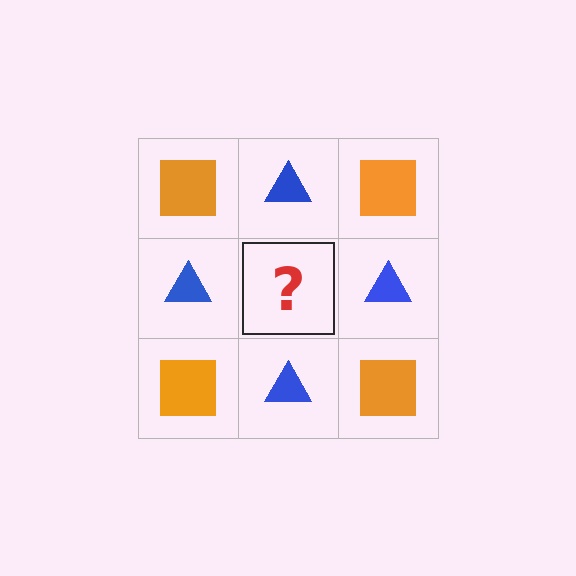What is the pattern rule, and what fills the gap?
The rule is that it alternates orange square and blue triangle in a checkerboard pattern. The gap should be filled with an orange square.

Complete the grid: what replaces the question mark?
The question mark should be replaced with an orange square.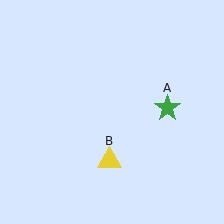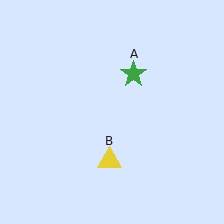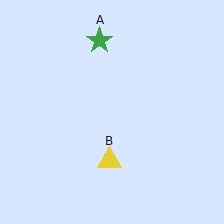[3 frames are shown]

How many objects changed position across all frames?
1 object changed position: green star (object A).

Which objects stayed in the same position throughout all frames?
Yellow triangle (object B) remained stationary.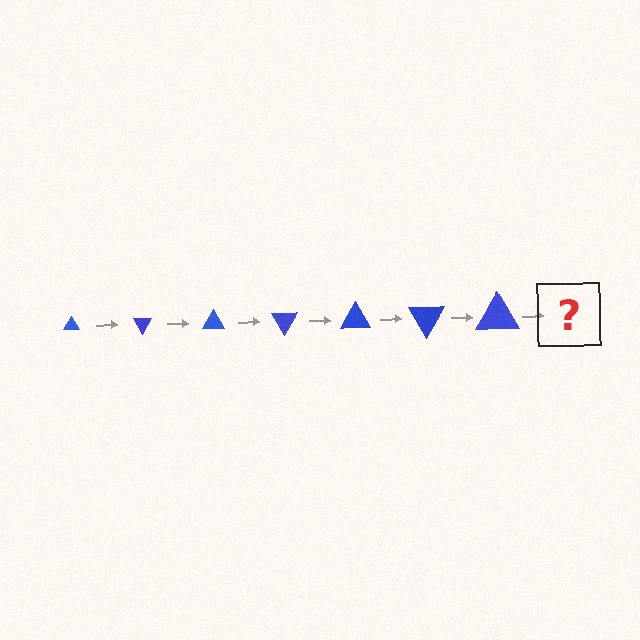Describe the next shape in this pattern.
It should be a triangle, larger than the previous one and rotated 420 degrees from the start.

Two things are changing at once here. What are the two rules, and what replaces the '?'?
The two rules are that the triangle grows larger each step and it rotates 60 degrees each step. The '?' should be a triangle, larger than the previous one and rotated 420 degrees from the start.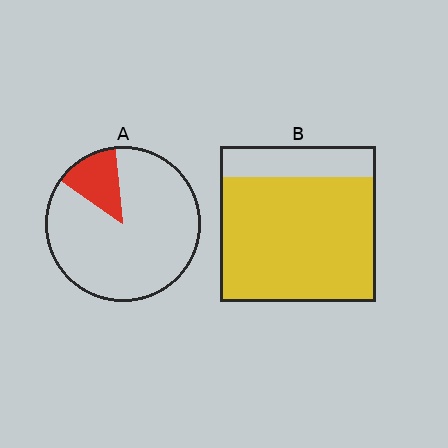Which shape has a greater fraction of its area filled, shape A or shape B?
Shape B.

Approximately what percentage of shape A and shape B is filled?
A is approximately 15% and B is approximately 80%.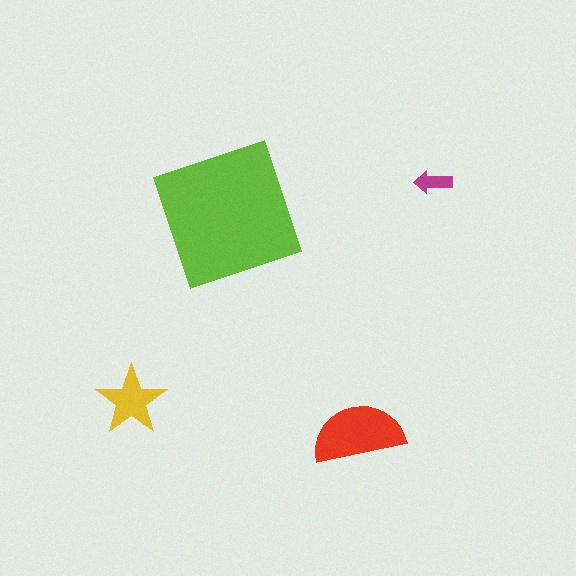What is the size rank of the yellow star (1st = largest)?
3rd.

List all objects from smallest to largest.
The magenta arrow, the yellow star, the red semicircle, the lime square.